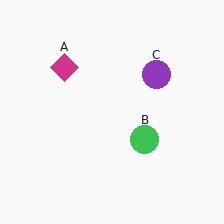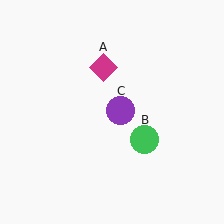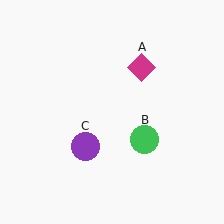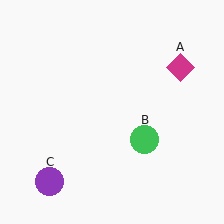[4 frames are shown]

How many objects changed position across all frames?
2 objects changed position: magenta diamond (object A), purple circle (object C).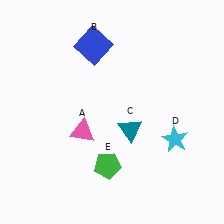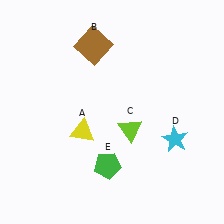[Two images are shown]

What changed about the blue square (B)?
In Image 1, B is blue. In Image 2, it changed to brown.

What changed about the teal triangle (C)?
In Image 1, C is teal. In Image 2, it changed to lime.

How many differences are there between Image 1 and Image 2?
There are 3 differences between the two images.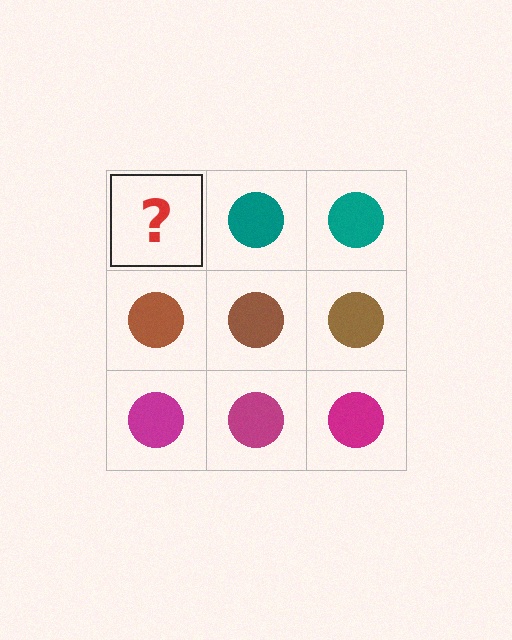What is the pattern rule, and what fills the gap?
The rule is that each row has a consistent color. The gap should be filled with a teal circle.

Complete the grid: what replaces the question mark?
The question mark should be replaced with a teal circle.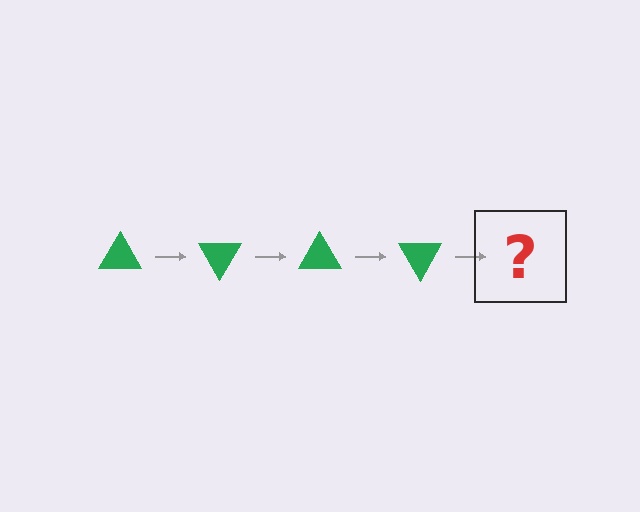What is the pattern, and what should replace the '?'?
The pattern is that the triangle rotates 60 degrees each step. The '?' should be a green triangle rotated 240 degrees.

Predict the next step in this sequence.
The next step is a green triangle rotated 240 degrees.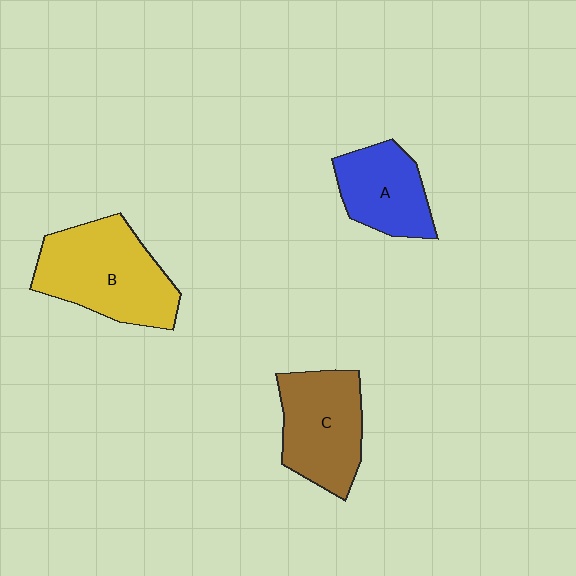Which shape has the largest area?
Shape B (yellow).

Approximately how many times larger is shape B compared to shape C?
Approximately 1.2 times.